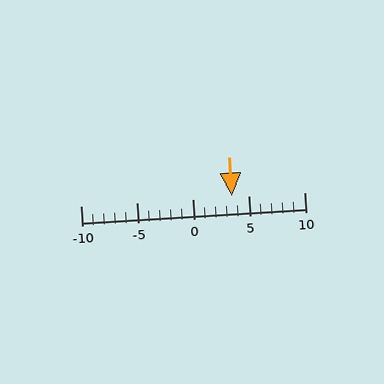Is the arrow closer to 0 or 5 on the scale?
The arrow is closer to 5.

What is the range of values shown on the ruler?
The ruler shows values from -10 to 10.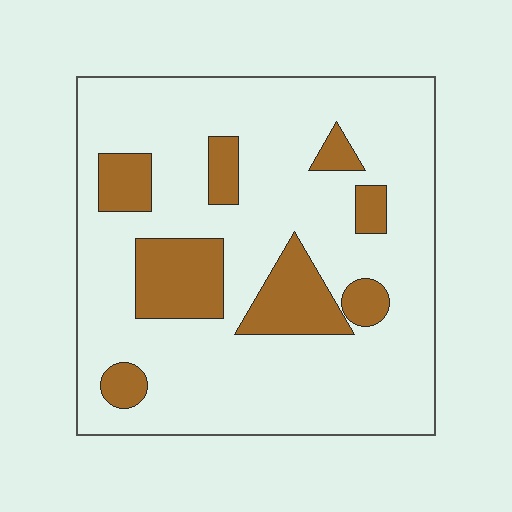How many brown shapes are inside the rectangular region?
8.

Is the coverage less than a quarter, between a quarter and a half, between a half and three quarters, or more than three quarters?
Less than a quarter.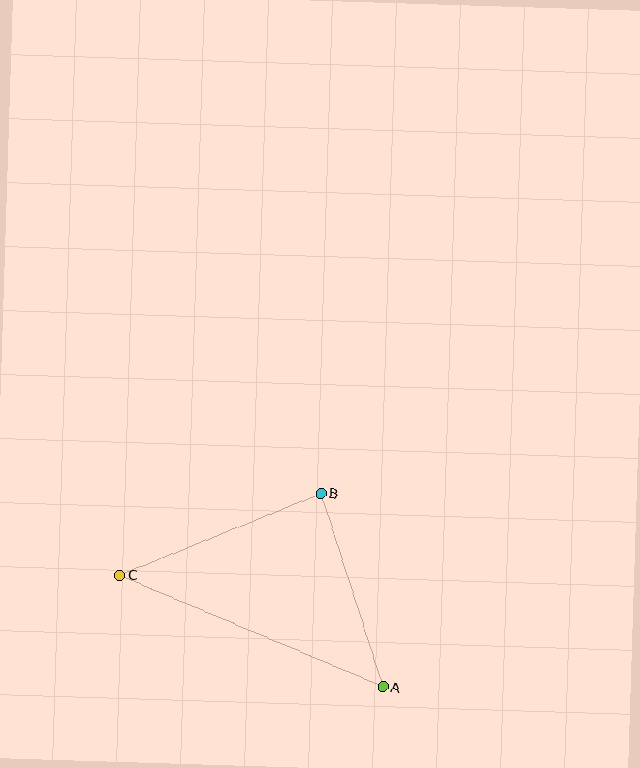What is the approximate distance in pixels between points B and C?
The distance between B and C is approximately 217 pixels.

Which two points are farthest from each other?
Points A and C are farthest from each other.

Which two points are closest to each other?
Points A and B are closest to each other.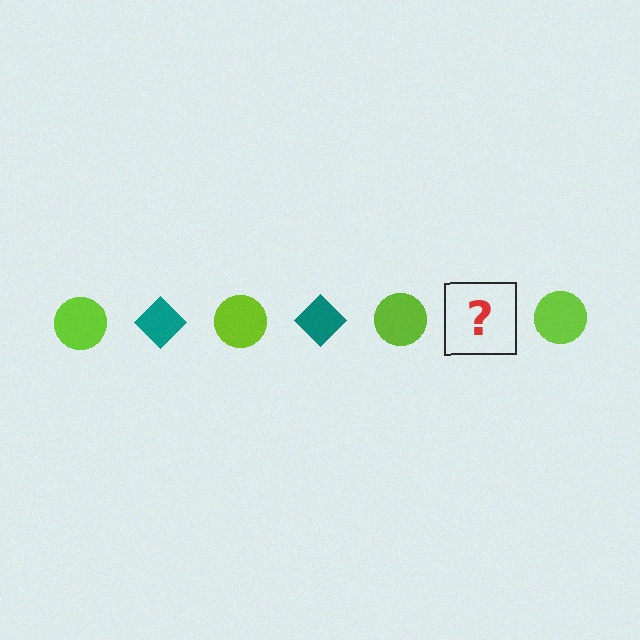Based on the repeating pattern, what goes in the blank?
The blank should be a teal diamond.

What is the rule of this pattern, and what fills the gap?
The rule is that the pattern alternates between lime circle and teal diamond. The gap should be filled with a teal diamond.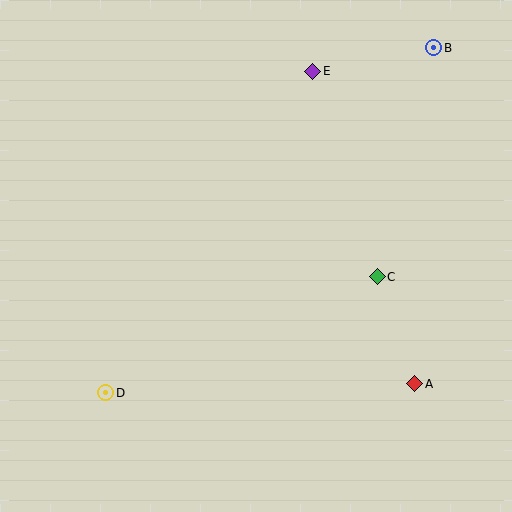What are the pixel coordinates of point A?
Point A is at (415, 384).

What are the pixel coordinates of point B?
Point B is at (434, 48).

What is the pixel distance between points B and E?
The distance between B and E is 123 pixels.